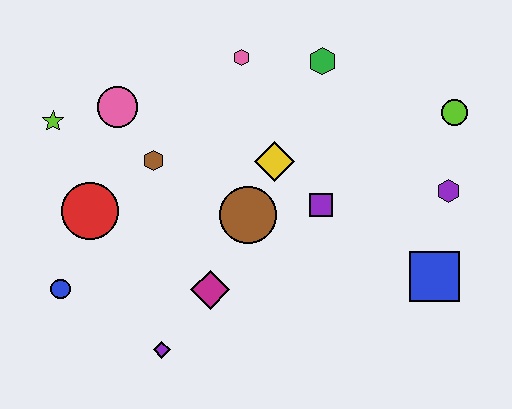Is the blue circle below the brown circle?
Yes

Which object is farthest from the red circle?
The lime circle is farthest from the red circle.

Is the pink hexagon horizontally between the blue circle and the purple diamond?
No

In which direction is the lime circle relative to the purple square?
The lime circle is to the right of the purple square.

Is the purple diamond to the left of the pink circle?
No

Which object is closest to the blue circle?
The red circle is closest to the blue circle.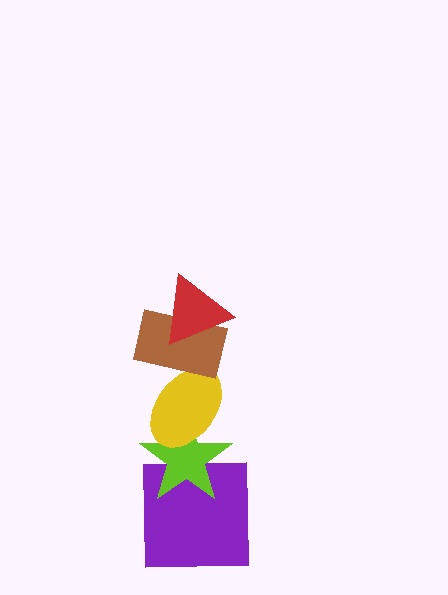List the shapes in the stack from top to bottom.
From top to bottom: the red triangle, the brown rectangle, the yellow ellipse, the lime star, the purple square.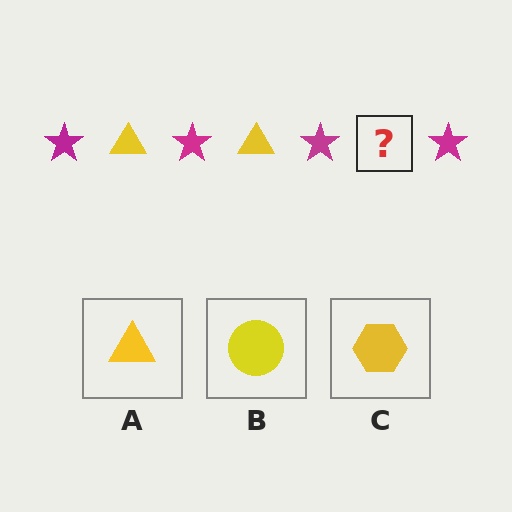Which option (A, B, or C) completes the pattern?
A.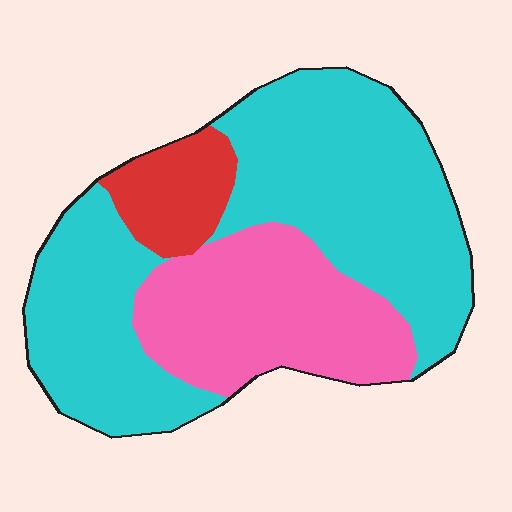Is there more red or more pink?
Pink.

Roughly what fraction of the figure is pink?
Pink takes up about one quarter (1/4) of the figure.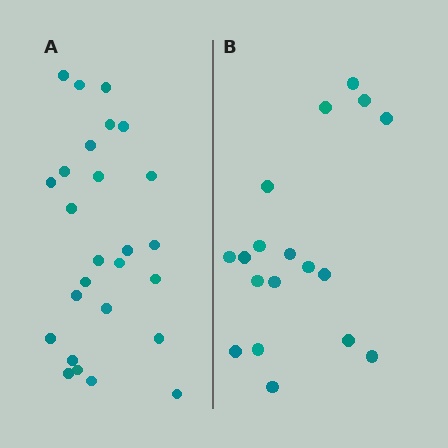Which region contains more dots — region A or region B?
Region A (the left region) has more dots.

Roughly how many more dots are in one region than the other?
Region A has roughly 8 or so more dots than region B.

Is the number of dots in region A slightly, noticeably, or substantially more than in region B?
Region A has noticeably more, but not dramatically so. The ratio is roughly 1.4 to 1.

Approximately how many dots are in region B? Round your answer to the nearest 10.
About 20 dots. (The exact count is 18, which rounds to 20.)